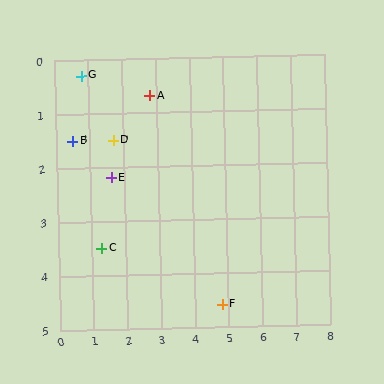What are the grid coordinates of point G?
Point G is at approximately (0.8, 0.3).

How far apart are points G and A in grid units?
Points G and A are about 2.0 grid units apart.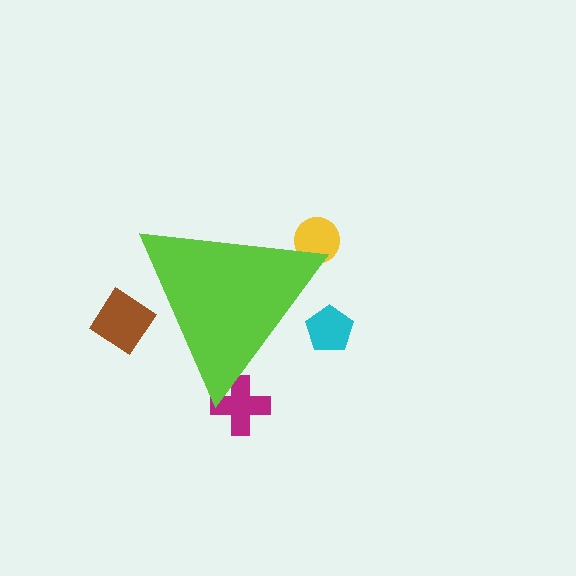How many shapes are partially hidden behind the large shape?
4 shapes are partially hidden.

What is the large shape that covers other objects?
A lime triangle.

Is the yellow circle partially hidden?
Yes, the yellow circle is partially hidden behind the lime triangle.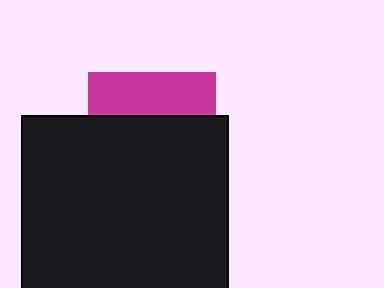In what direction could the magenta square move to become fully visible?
The magenta square could move up. That would shift it out from behind the black rectangle entirely.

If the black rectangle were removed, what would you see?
You would see the complete magenta square.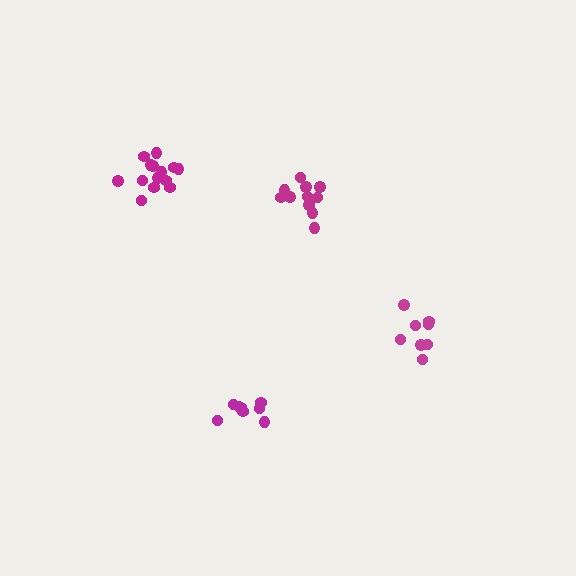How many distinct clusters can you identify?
There are 4 distinct clusters.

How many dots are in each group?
Group 1: 8 dots, Group 2: 8 dots, Group 3: 12 dots, Group 4: 14 dots (42 total).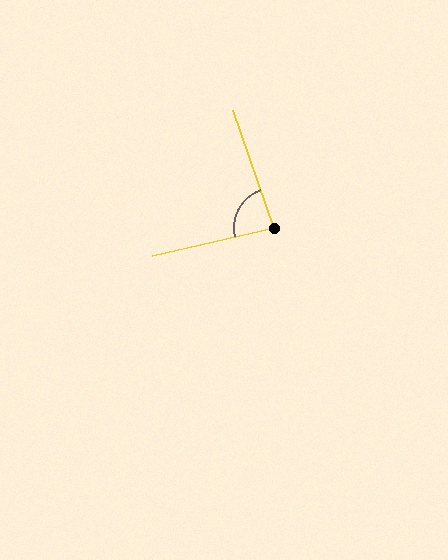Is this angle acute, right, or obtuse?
It is acute.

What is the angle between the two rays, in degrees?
Approximately 84 degrees.